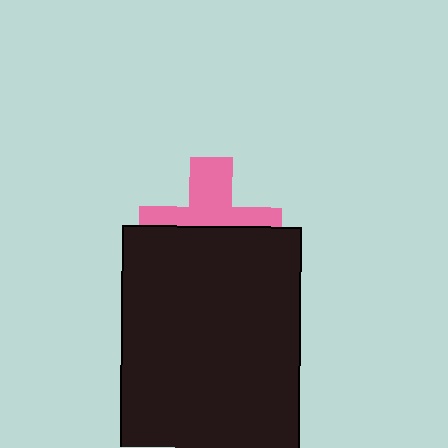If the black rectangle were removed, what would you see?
You would see the complete pink cross.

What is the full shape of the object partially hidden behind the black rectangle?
The partially hidden object is a pink cross.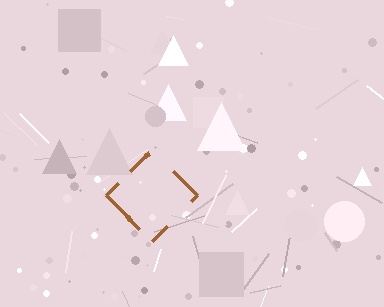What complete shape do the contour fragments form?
The contour fragments form a diamond.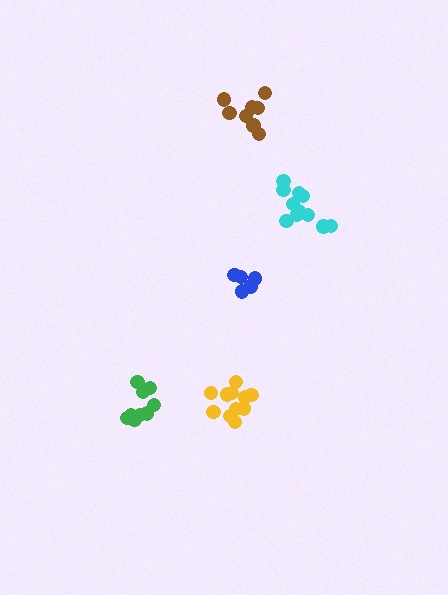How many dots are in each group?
Group 1: 11 dots, Group 2: 11 dots, Group 3: 10 dots, Group 4: 8 dots, Group 5: 5 dots (45 total).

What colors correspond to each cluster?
The clusters are colored: cyan, yellow, green, brown, blue.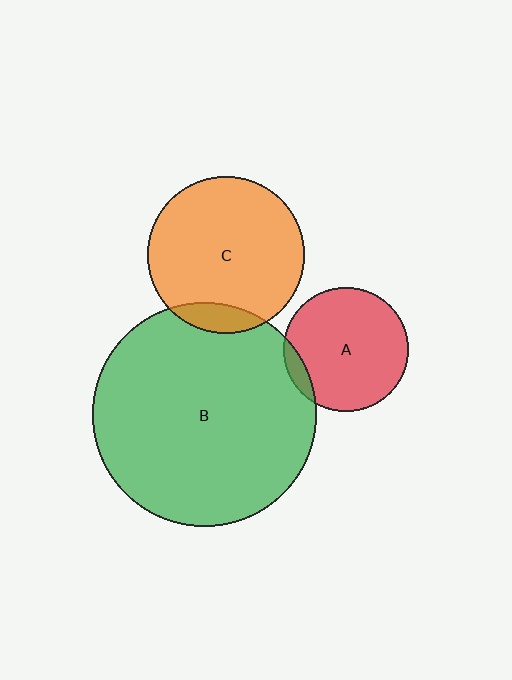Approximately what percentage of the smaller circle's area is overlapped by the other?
Approximately 10%.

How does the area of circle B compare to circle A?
Approximately 3.2 times.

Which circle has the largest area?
Circle B (green).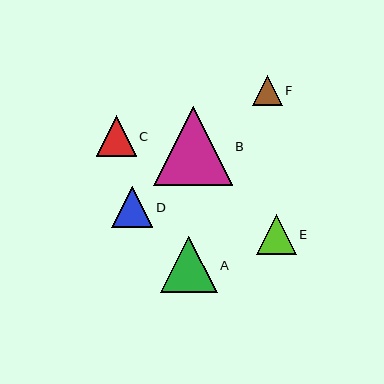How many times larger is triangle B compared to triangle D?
Triangle B is approximately 1.9 times the size of triangle D.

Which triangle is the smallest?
Triangle F is the smallest with a size of approximately 30 pixels.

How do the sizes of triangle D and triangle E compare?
Triangle D and triangle E are approximately the same size.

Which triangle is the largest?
Triangle B is the largest with a size of approximately 79 pixels.